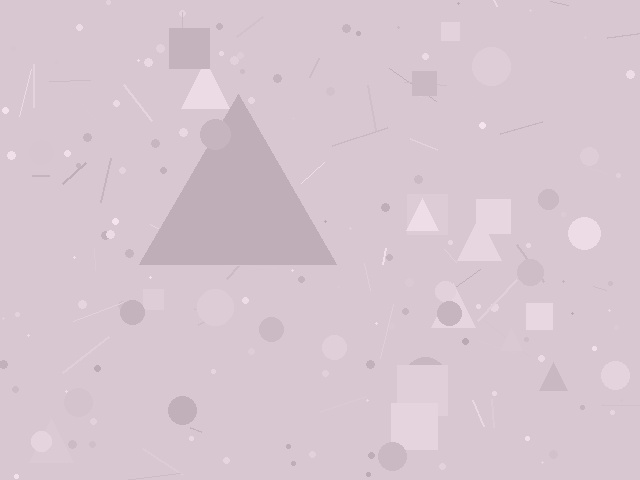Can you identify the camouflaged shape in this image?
The camouflaged shape is a triangle.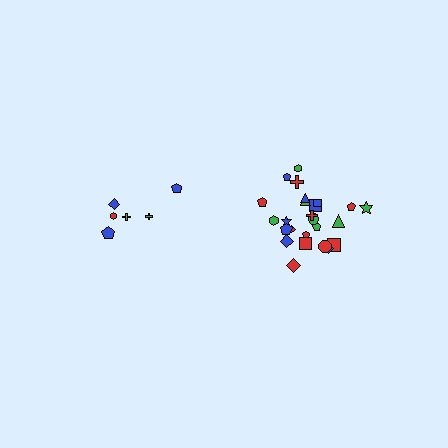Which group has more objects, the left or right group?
The right group.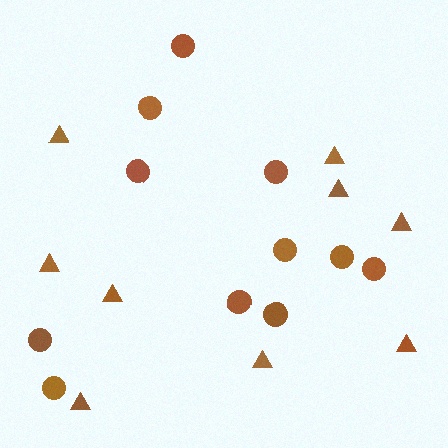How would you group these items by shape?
There are 2 groups: one group of circles (11) and one group of triangles (9).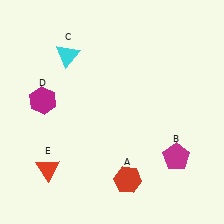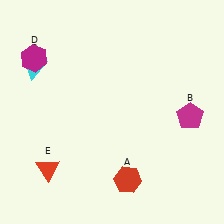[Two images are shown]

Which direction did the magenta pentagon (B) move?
The magenta pentagon (B) moved up.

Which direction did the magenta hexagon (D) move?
The magenta hexagon (D) moved up.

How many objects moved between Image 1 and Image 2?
3 objects moved between the two images.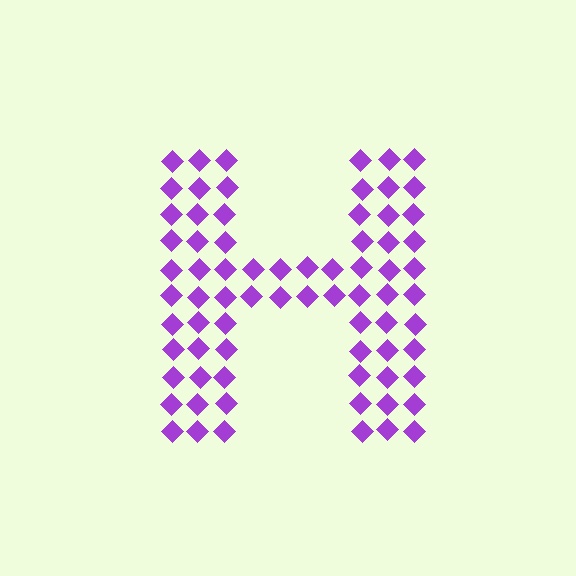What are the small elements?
The small elements are diamonds.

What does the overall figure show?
The overall figure shows the letter H.